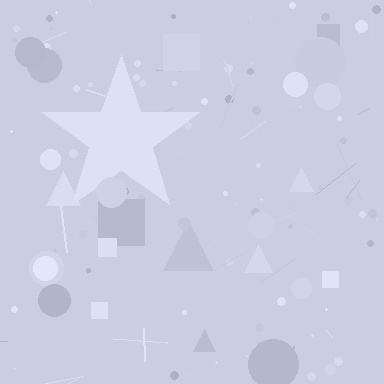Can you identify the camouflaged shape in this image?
The camouflaged shape is a star.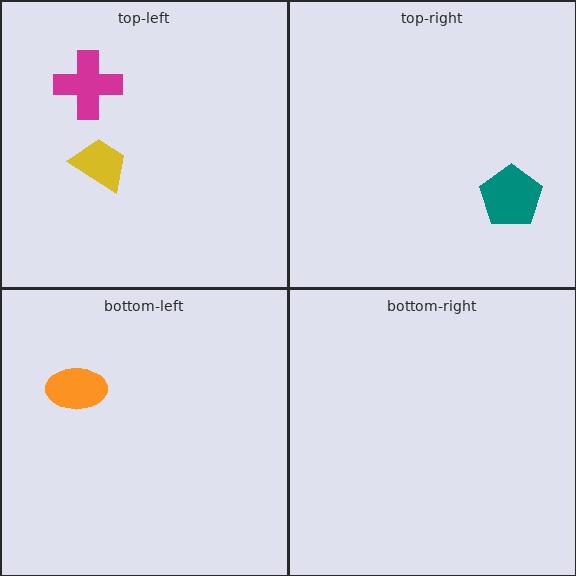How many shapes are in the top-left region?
2.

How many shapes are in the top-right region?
1.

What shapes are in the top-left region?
The magenta cross, the yellow trapezoid.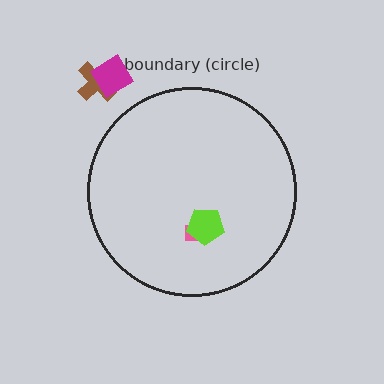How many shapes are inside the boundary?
2 inside, 2 outside.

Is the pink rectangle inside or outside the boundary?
Inside.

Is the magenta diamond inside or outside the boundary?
Outside.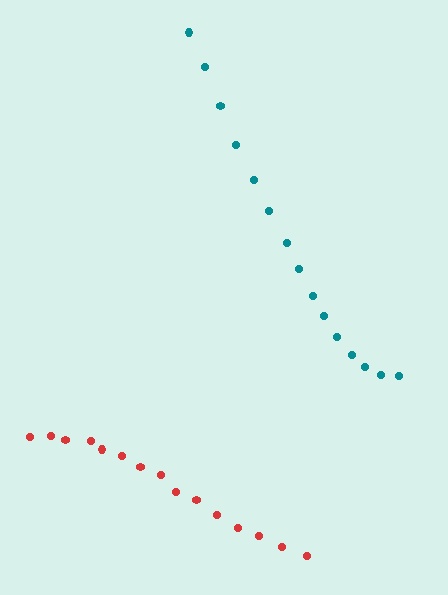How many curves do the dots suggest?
There are 2 distinct paths.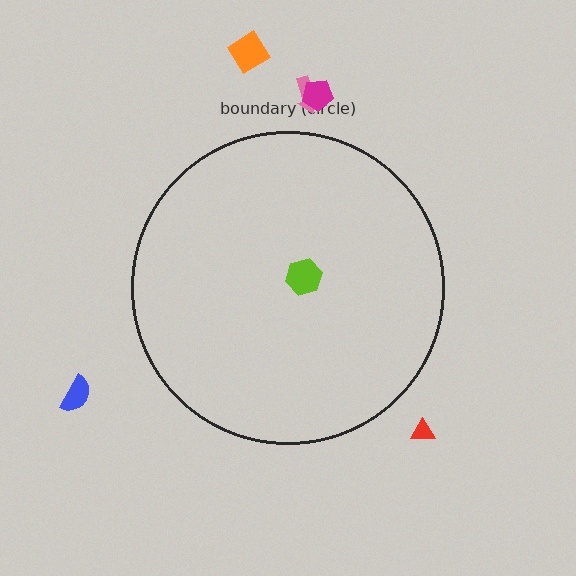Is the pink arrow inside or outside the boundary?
Outside.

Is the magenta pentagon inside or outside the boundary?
Outside.